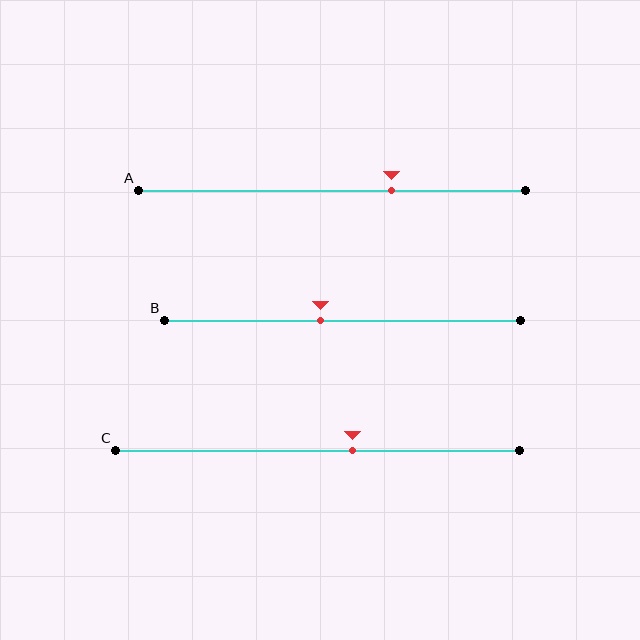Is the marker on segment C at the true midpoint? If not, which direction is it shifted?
No, the marker on segment C is shifted to the right by about 9% of the segment length.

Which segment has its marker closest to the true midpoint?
Segment B has its marker closest to the true midpoint.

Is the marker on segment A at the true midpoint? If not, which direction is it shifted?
No, the marker on segment A is shifted to the right by about 15% of the segment length.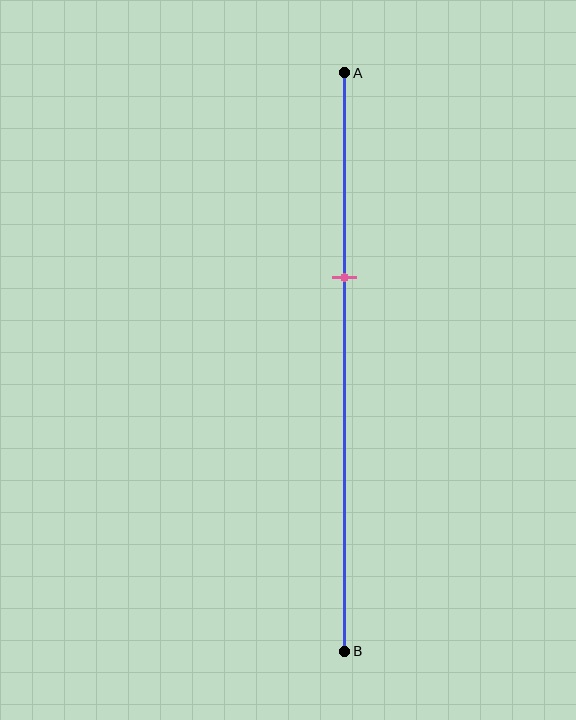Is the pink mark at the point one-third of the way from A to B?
Yes, the mark is approximately at the one-third point.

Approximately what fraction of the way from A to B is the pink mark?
The pink mark is approximately 35% of the way from A to B.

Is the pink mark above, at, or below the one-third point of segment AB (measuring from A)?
The pink mark is approximately at the one-third point of segment AB.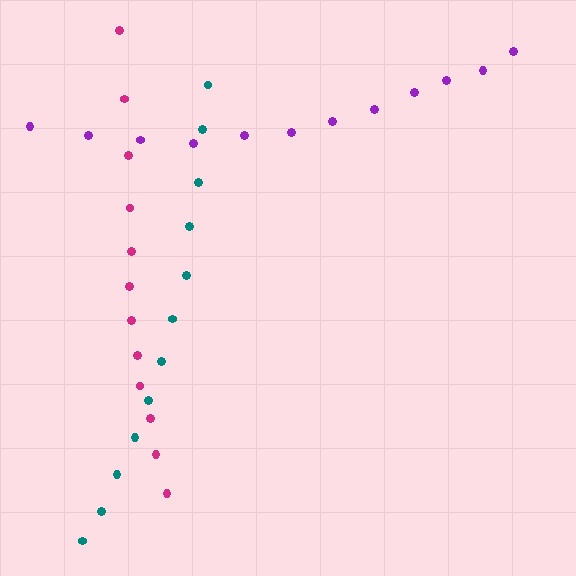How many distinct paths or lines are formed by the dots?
There are 3 distinct paths.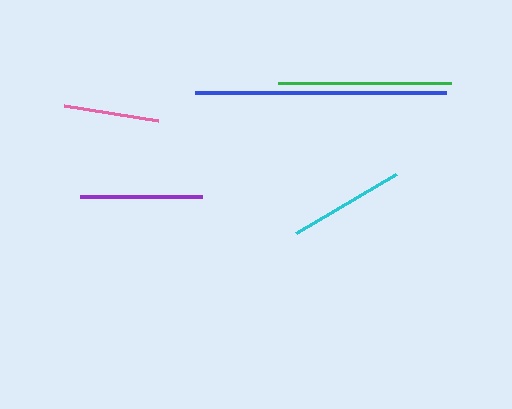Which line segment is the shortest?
The pink line is the shortest at approximately 96 pixels.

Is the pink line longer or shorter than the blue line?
The blue line is longer than the pink line.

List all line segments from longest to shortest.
From longest to shortest: blue, green, purple, cyan, pink.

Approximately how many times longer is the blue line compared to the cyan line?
The blue line is approximately 2.2 times the length of the cyan line.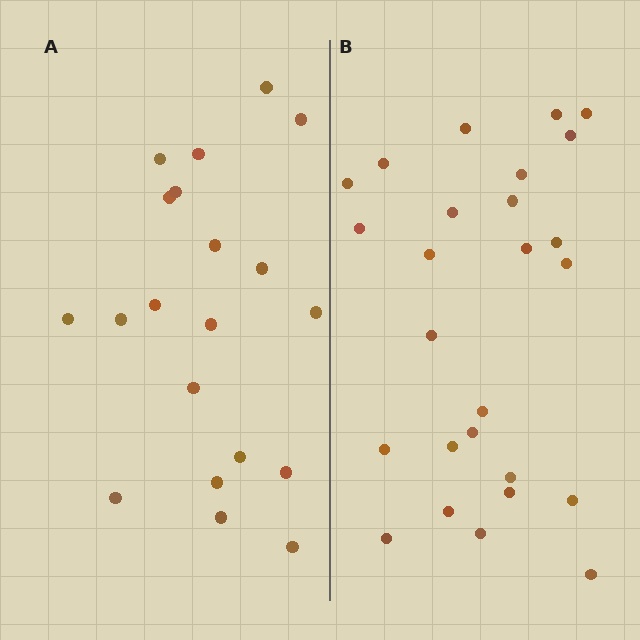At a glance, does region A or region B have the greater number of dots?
Region B (the right region) has more dots.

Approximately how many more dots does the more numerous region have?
Region B has about 6 more dots than region A.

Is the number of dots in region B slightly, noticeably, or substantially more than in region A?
Region B has noticeably more, but not dramatically so. The ratio is roughly 1.3 to 1.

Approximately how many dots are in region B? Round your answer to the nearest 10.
About 30 dots. (The exact count is 26, which rounds to 30.)